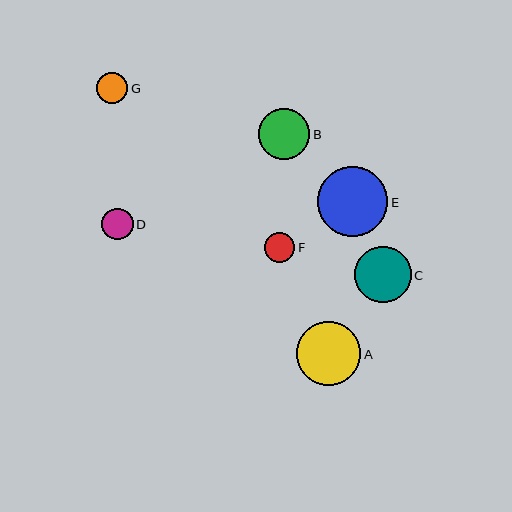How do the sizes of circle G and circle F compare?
Circle G and circle F are approximately the same size.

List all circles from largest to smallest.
From largest to smallest: E, A, C, B, D, G, F.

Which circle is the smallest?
Circle F is the smallest with a size of approximately 30 pixels.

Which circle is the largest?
Circle E is the largest with a size of approximately 70 pixels.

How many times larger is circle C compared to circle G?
Circle C is approximately 1.8 times the size of circle G.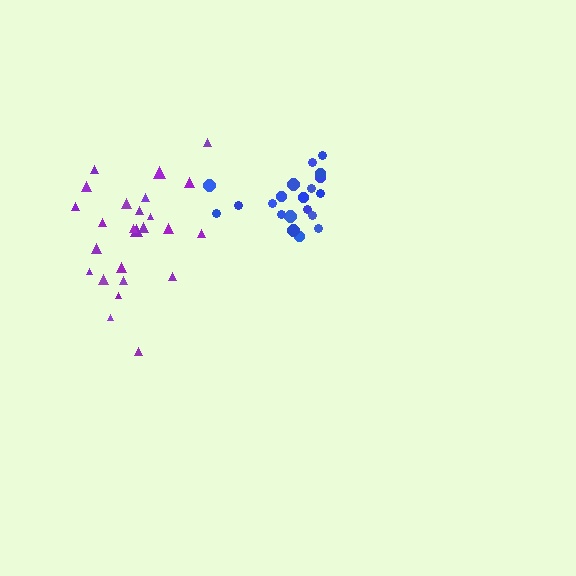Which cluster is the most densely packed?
Blue.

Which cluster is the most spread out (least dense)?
Purple.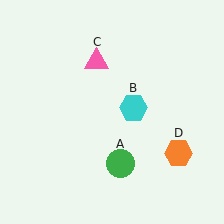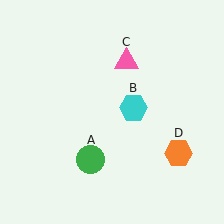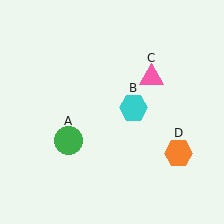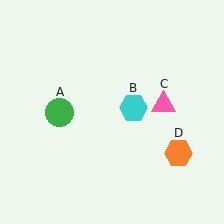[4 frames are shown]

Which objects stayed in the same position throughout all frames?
Cyan hexagon (object B) and orange hexagon (object D) remained stationary.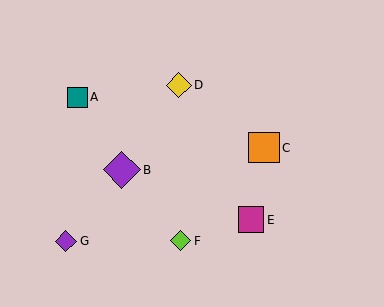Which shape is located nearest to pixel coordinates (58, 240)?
The purple diamond (labeled G) at (66, 241) is nearest to that location.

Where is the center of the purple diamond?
The center of the purple diamond is at (122, 170).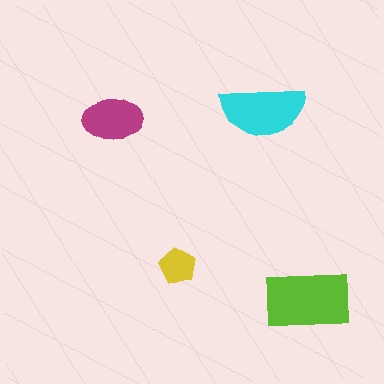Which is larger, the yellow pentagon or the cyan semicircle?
The cyan semicircle.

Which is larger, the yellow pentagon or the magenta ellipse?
The magenta ellipse.